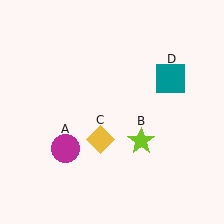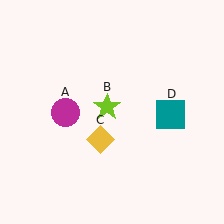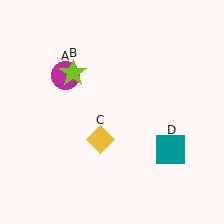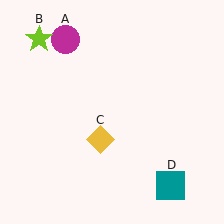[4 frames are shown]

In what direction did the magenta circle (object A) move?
The magenta circle (object A) moved up.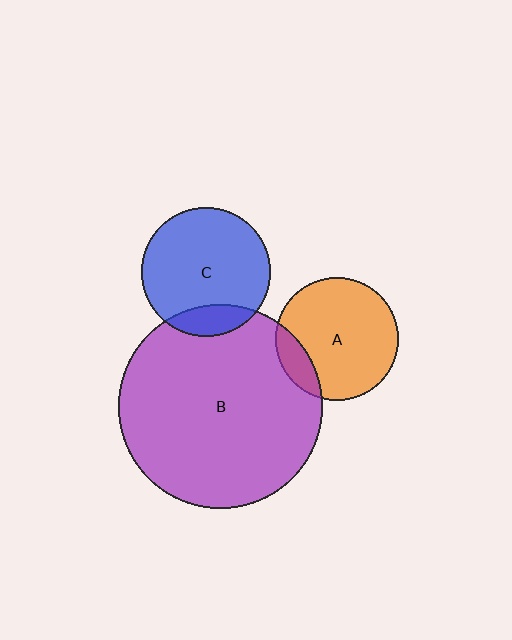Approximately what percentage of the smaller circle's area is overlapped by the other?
Approximately 15%.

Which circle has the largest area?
Circle B (purple).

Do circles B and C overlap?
Yes.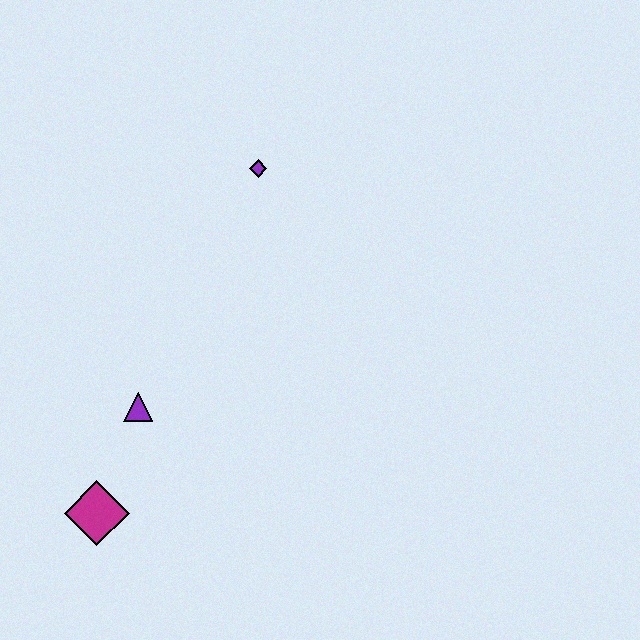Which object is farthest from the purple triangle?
The purple diamond is farthest from the purple triangle.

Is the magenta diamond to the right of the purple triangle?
No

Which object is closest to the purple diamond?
The purple triangle is closest to the purple diamond.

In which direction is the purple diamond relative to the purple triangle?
The purple diamond is above the purple triangle.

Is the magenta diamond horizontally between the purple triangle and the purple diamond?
No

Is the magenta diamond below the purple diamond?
Yes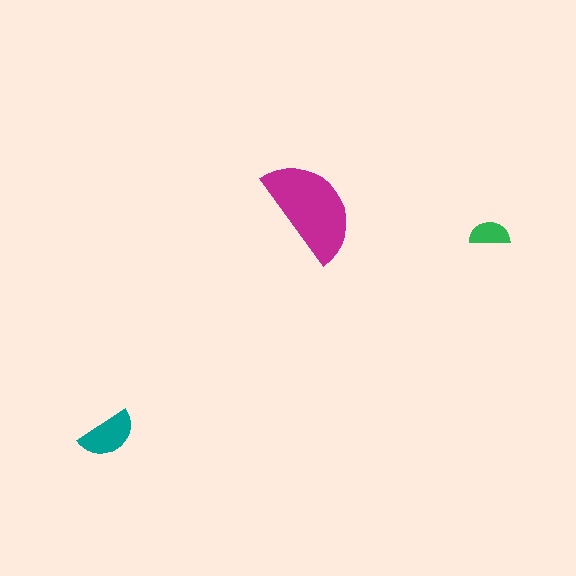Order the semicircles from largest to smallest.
the magenta one, the teal one, the green one.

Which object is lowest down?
The teal semicircle is bottommost.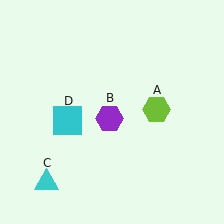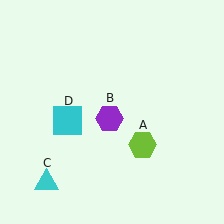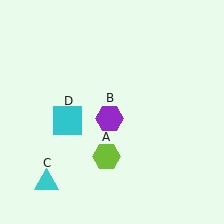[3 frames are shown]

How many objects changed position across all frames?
1 object changed position: lime hexagon (object A).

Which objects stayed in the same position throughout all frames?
Purple hexagon (object B) and cyan triangle (object C) and cyan square (object D) remained stationary.